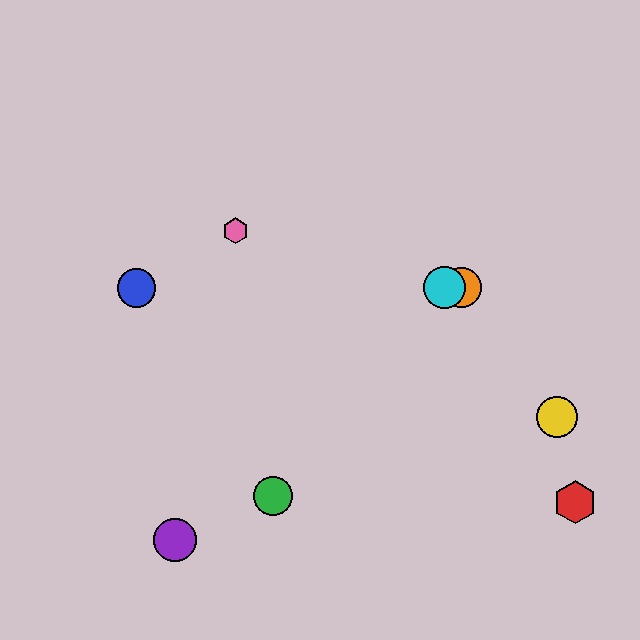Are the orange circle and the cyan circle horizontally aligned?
Yes, both are at y≈288.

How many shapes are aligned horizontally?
3 shapes (the blue circle, the orange circle, the cyan circle) are aligned horizontally.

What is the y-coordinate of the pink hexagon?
The pink hexagon is at y≈231.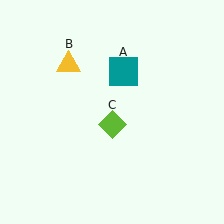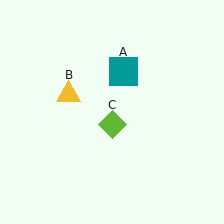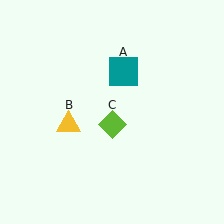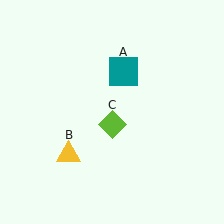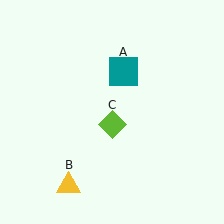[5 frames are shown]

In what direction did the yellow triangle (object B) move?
The yellow triangle (object B) moved down.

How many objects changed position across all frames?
1 object changed position: yellow triangle (object B).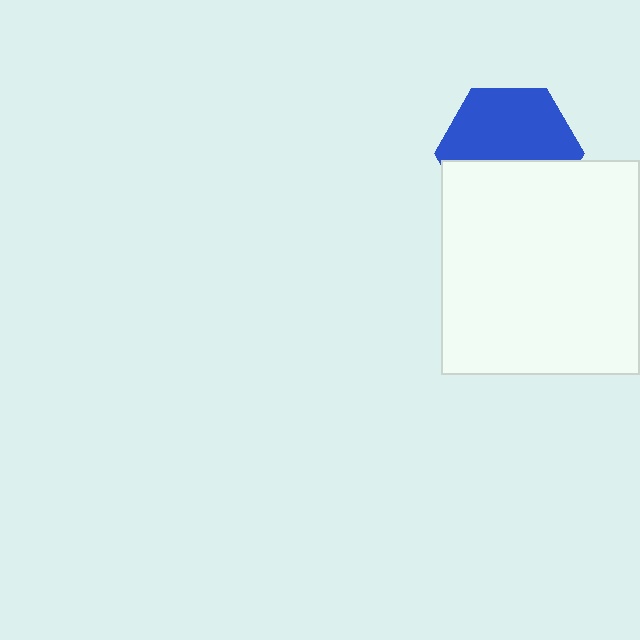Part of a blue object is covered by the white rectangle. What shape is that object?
It is a hexagon.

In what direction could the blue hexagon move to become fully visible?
The blue hexagon could move up. That would shift it out from behind the white rectangle entirely.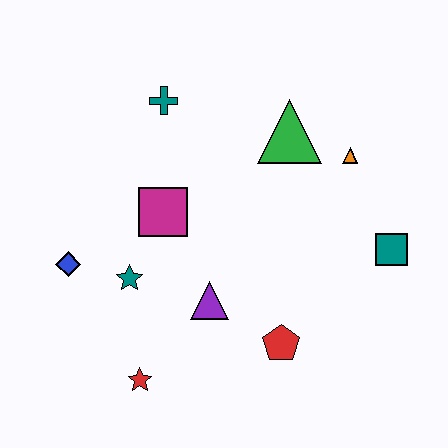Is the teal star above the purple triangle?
Yes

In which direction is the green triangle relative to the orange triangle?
The green triangle is to the left of the orange triangle.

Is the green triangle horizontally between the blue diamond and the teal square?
Yes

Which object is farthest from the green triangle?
The red star is farthest from the green triangle.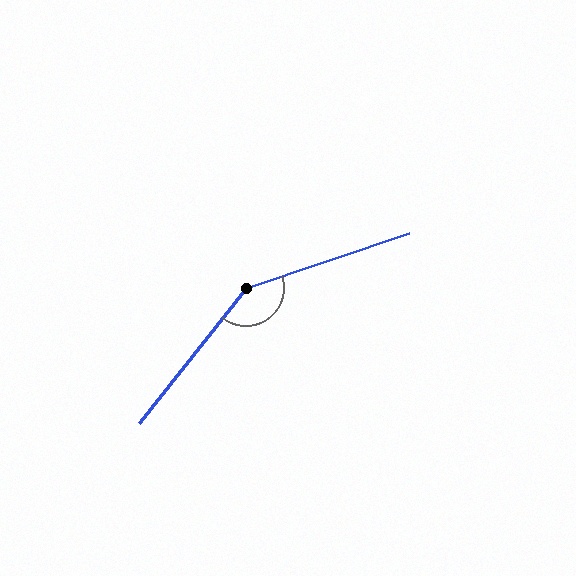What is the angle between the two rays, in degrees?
Approximately 147 degrees.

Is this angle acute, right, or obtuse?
It is obtuse.